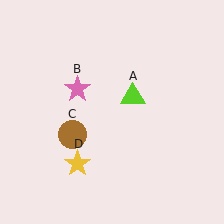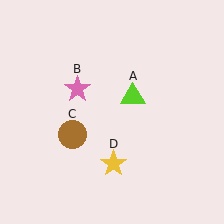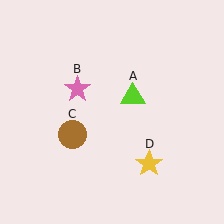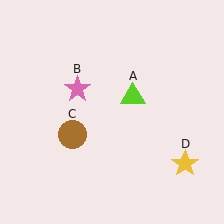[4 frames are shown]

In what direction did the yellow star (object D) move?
The yellow star (object D) moved right.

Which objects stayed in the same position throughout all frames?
Lime triangle (object A) and pink star (object B) and brown circle (object C) remained stationary.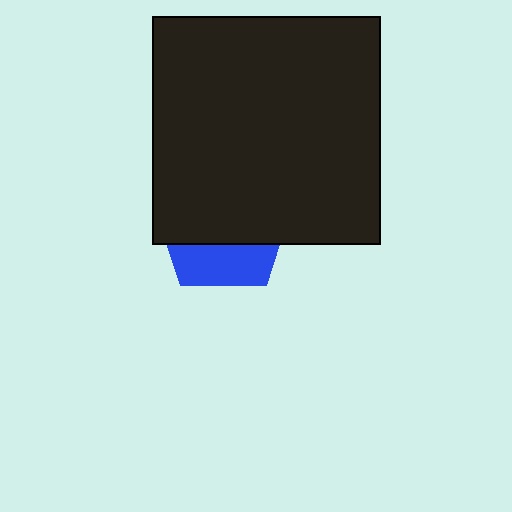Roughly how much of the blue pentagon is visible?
A small part of it is visible (roughly 31%).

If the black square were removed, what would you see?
You would see the complete blue pentagon.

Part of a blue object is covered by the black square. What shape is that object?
It is a pentagon.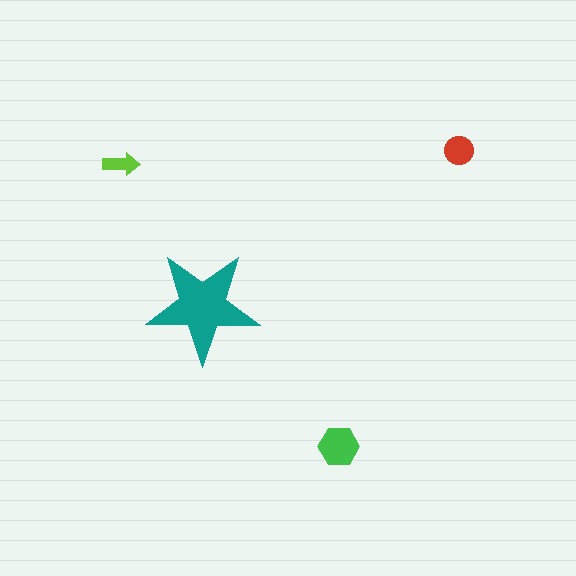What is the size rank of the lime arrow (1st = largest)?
4th.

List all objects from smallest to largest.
The lime arrow, the red circle, the green hexagon, the teal star.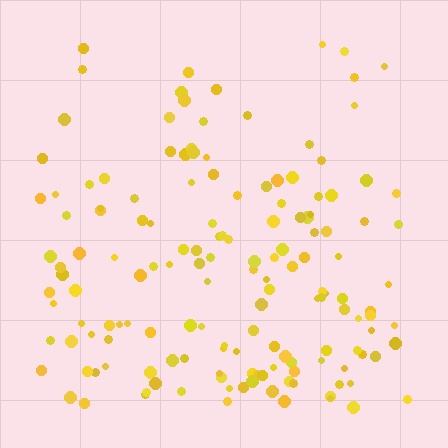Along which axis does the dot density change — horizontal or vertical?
Vertical.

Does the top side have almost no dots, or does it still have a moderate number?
Still a moderate number, just noticeably fewer than the bottom.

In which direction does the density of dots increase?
From top to bottom, with the bottom side densest.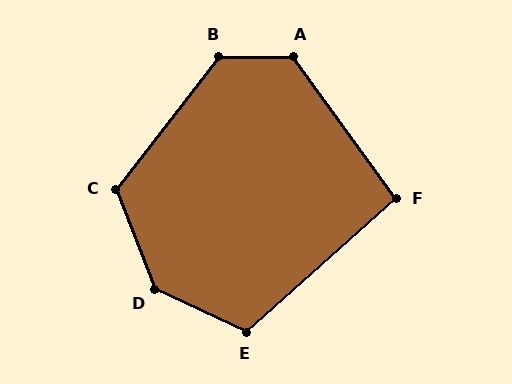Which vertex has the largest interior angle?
D, at approximately 136 degrees.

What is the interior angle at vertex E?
Approximately 113 degrees (obtuse).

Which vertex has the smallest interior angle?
F, at approximately 96 degrees.